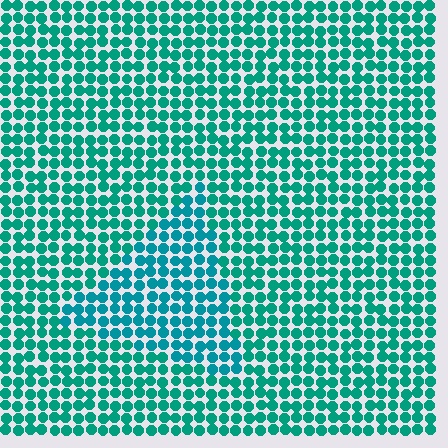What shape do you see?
I see a triangle.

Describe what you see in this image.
The image is filled with small teal elements in a uniform arrangement. A triangle-shaped region is visible where the elements are tinted to a slightly different hue, forming a subtle color boundary.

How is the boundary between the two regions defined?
The boundary is defined purely by a slight shift in hue (about 17 degrees). Spacing, size, and orientation are identical on both sides.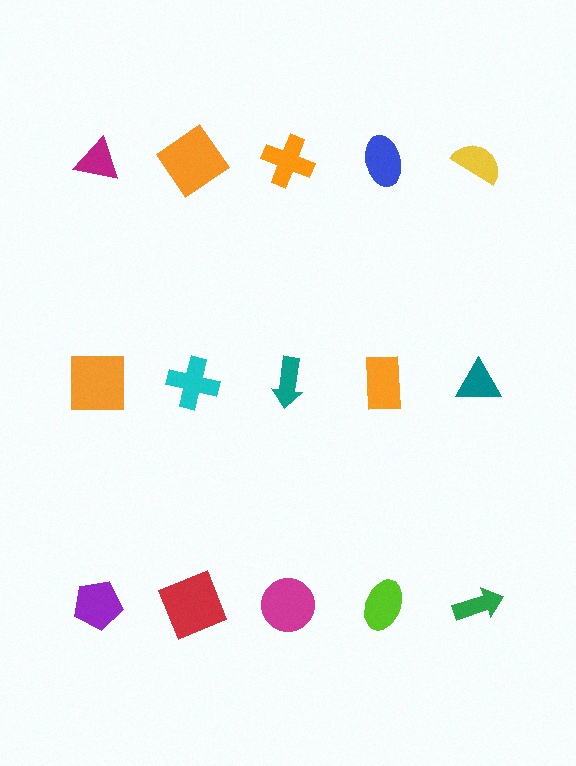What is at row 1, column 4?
A blue ellipse.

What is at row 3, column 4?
A lime ellipse.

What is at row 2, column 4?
An orange rectangle.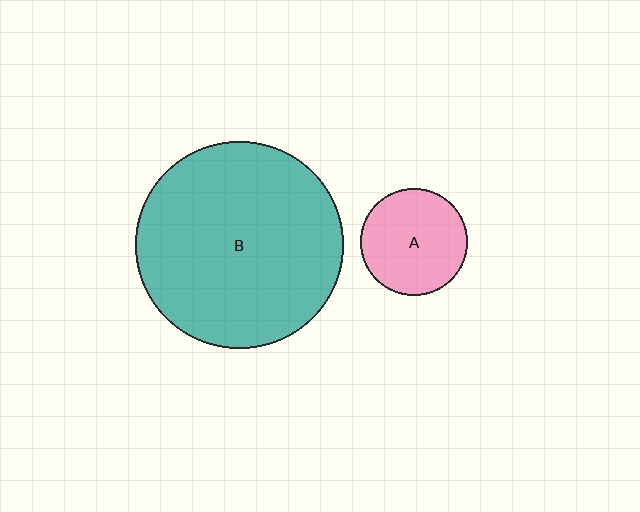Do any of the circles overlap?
No, none of the circles overlap.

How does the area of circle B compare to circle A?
Approximately 3.8 times.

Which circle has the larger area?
Circle B (teal).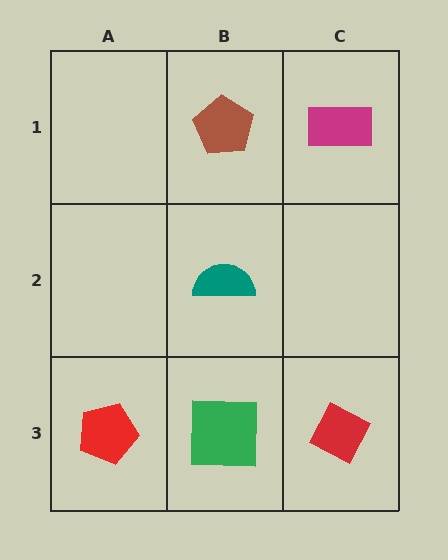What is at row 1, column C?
A magenta rectangle.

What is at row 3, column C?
A red diamond.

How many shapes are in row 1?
2 shapes.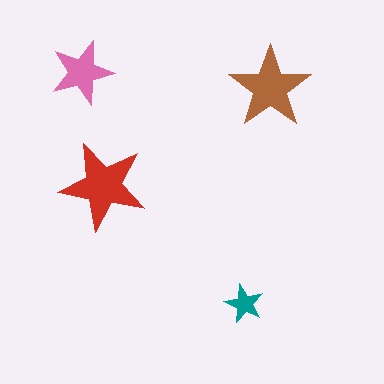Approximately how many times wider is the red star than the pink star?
About 1.5 times wider.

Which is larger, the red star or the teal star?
The red one.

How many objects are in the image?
There are 4 objects in the image.